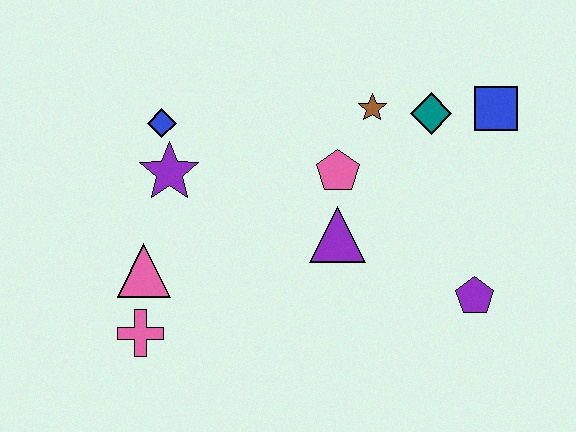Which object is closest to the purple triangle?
The pink pentagon is closest to the purple triangle.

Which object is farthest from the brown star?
The pink cross is farthest from the brown star.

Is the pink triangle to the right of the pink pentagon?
No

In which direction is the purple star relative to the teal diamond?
The purple star is to the left of the teal diamond.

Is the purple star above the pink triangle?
Yes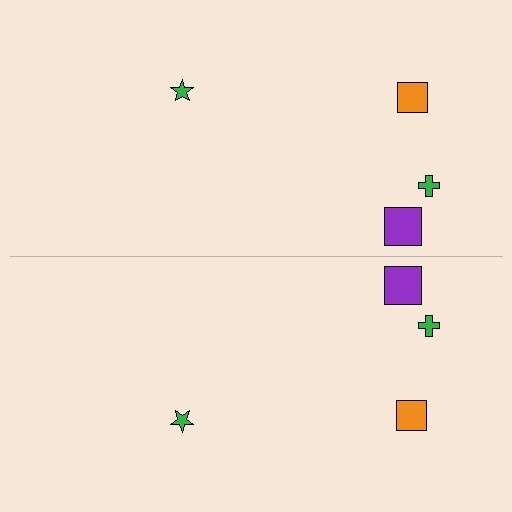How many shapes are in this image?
There are 8 shapes in this image.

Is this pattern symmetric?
Yes, this pattern has bilateral (reflection) symmetry.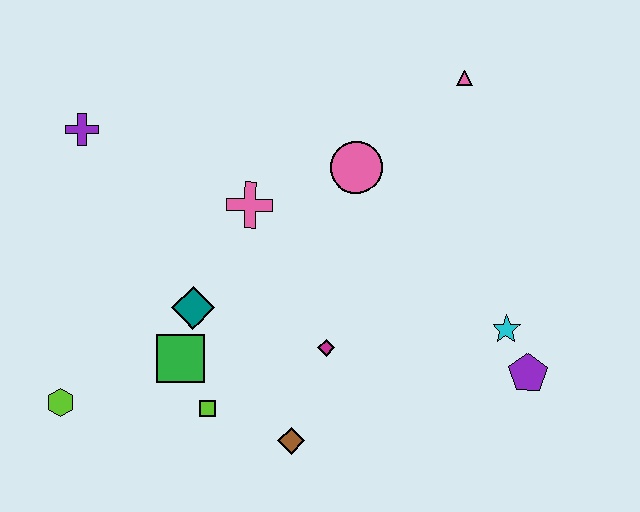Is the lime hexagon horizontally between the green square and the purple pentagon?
No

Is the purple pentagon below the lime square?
No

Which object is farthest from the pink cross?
The purple pentagon is farthest from the pink cross.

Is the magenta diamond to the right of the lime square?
Yes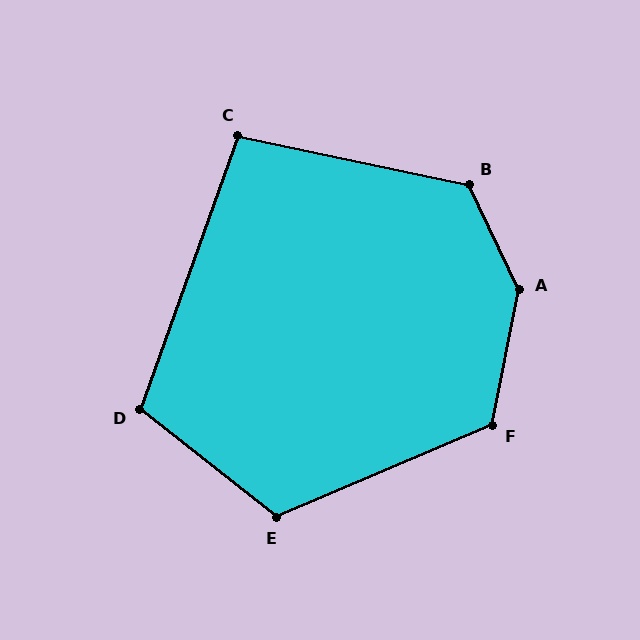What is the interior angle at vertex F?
Approximately 124 degrees (obtuse).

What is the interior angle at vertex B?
Approximately 127 degrees (obtuse).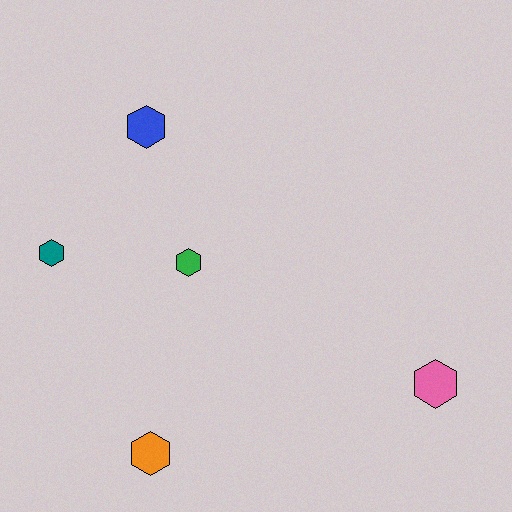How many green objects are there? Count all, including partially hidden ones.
There is 1 green object.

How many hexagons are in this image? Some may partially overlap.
There are 5 hexagons.